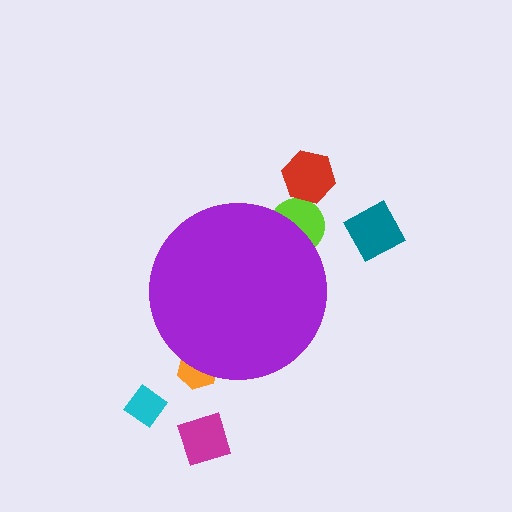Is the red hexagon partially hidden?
No, the red hexagon is fully visible.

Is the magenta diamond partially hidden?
No, the magenta diamond is fully visible.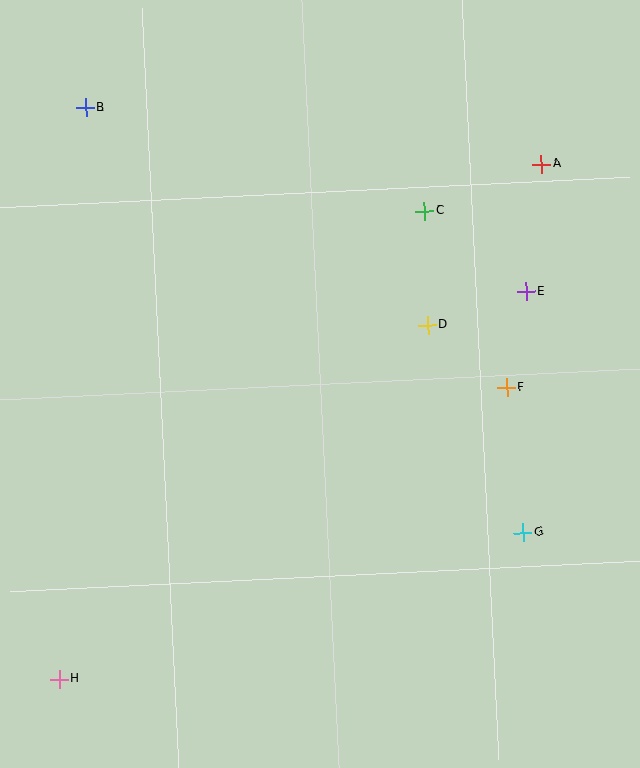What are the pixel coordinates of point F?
Point F is at (507, 388).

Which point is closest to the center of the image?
Point D at (427, 325) is closest to the center.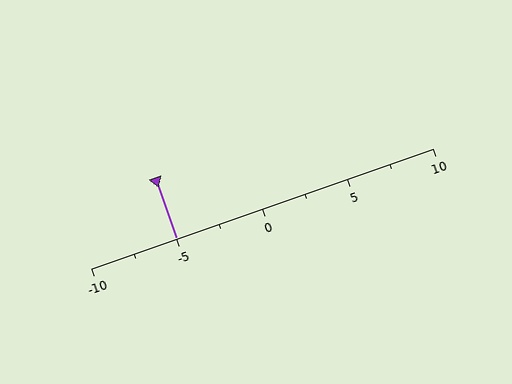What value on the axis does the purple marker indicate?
The marker indicates approximately -5.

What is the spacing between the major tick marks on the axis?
The major ticks are spaced 5 apart.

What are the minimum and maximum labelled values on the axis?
The axis runs from -10 to 10.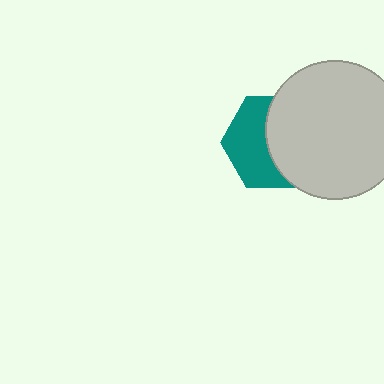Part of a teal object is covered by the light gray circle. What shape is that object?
It is a hexagon.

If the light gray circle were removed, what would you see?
You would see the complete teal hexagon.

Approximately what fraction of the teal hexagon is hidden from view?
Roughly 51% of the teal hexagon is hidden behind the light gray circle.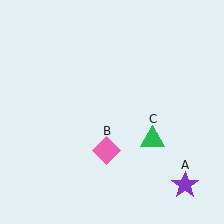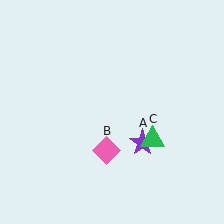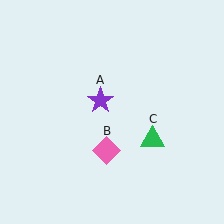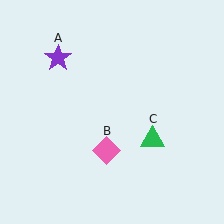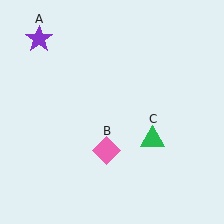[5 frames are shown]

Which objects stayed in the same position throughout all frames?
Pink diamond (object B) and green triangle (object C) remained stationary.